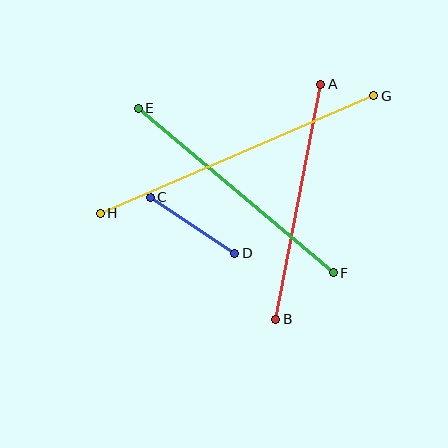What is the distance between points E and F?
The distance is approximately 255 pixels.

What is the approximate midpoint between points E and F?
The midpoint is at approximately (236, 190) pixels.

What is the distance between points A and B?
The distance is approximately 239 pixels.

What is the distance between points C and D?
The distance is approximately 101 pixels.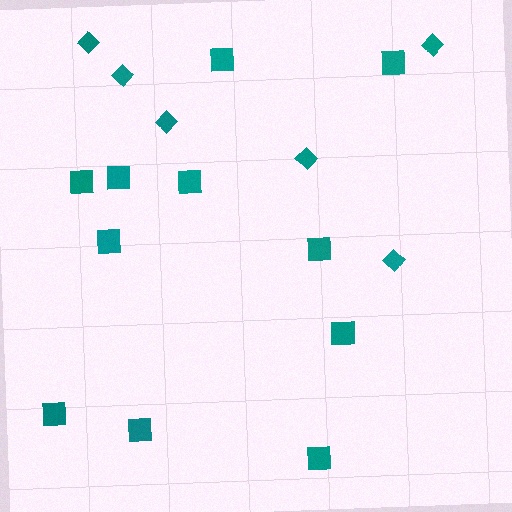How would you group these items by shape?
There are 2 groups: one group of diamonds (6) and one group of squares (11).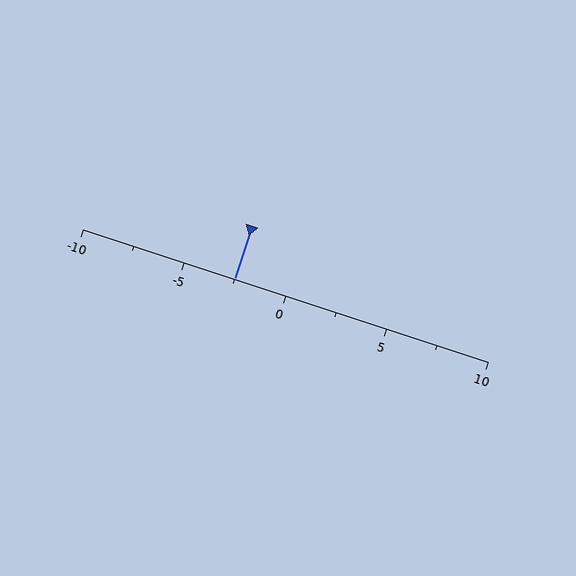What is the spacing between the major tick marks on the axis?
The major ticks are spaced 5 apart.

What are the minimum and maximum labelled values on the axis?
The axis runs from -10 to 10.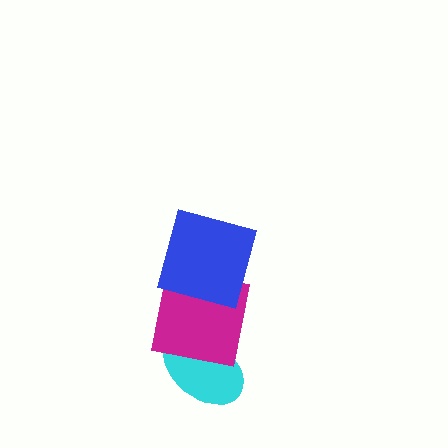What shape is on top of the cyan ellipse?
The magenta square is on top of the cyan ellipse.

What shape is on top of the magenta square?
The blue square is on top of the magenta square.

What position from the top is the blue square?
The blue square is 1st from the top.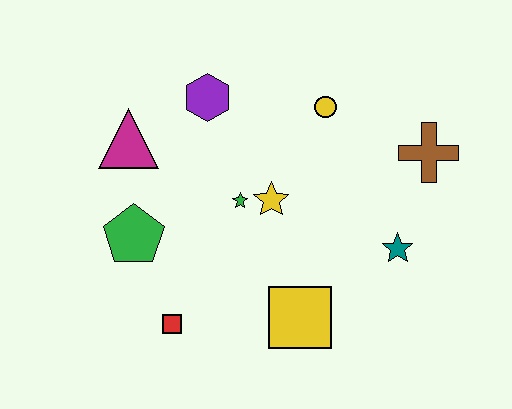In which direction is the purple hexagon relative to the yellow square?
The purple hexagon is above the yellow square.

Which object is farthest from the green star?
The brown cross is farthest from the green star.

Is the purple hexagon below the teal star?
No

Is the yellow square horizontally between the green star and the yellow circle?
Yes